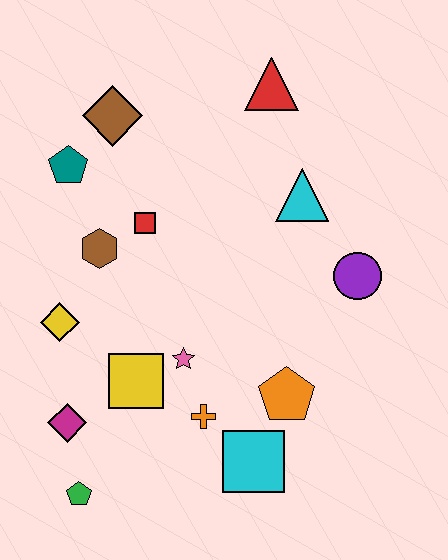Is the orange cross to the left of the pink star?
No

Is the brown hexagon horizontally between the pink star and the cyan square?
No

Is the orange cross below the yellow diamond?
Yes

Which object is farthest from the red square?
The green pentagon is farthest from the red square.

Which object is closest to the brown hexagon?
The red square is closest to the brown hexagon.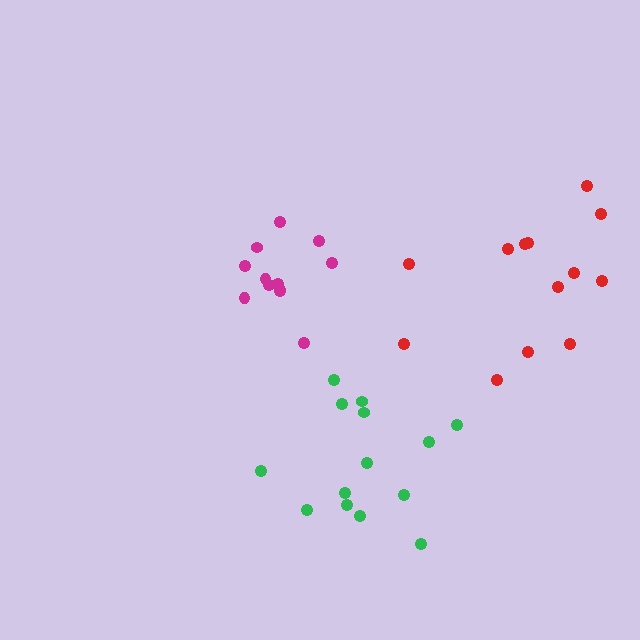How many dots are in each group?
Group 1: 14 dots, Group 2: 12 dots, Group 3: 13 dots (39 total).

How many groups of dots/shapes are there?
There are 3 groups.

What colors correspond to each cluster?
The clusters are colored: green, magenta, red.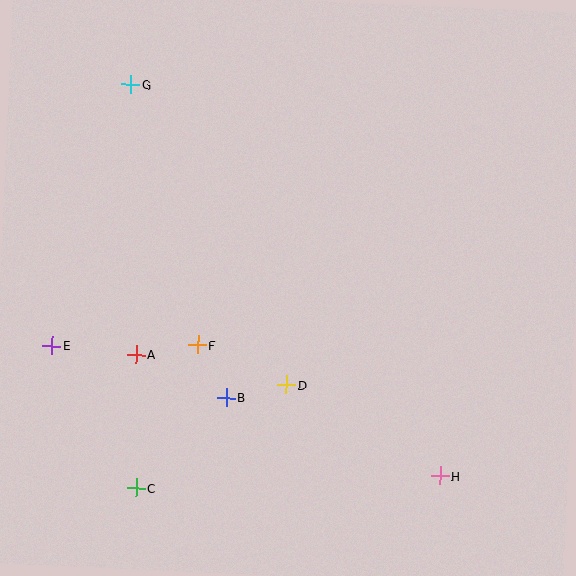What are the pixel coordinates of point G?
Point G is at (131, 85).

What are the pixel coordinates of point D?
Point D is at (287, 385).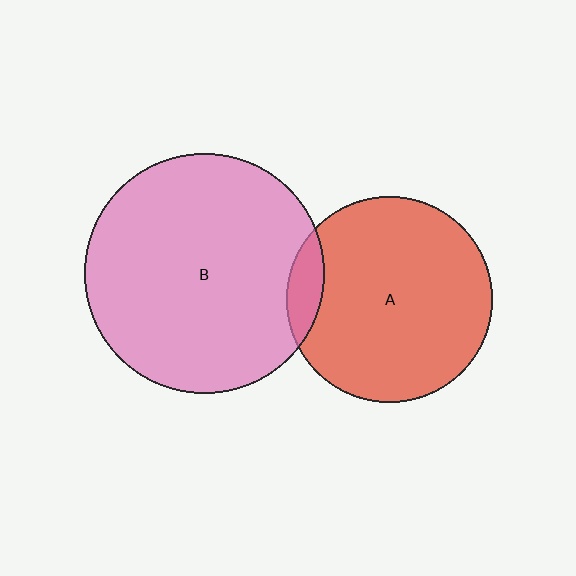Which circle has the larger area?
Circle B (pink).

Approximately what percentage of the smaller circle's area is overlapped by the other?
Approximately 10%.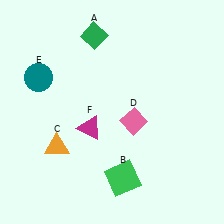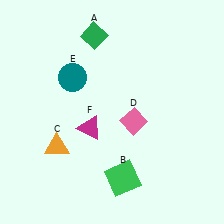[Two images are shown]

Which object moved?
The teal circle (E) moved right.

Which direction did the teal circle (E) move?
The teal circle (E) moved right.